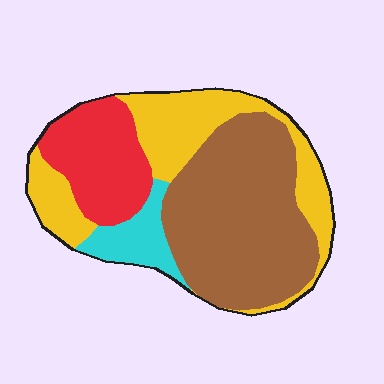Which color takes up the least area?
Cyan, at roughly 10%.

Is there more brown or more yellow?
Brown.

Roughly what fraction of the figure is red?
Red covers around 20% of the figure.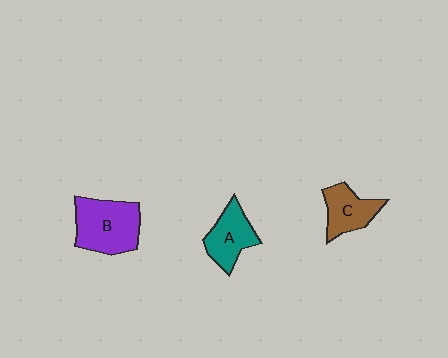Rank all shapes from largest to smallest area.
From largest to smallest: B (purple), A (teal), C (brown).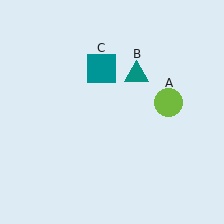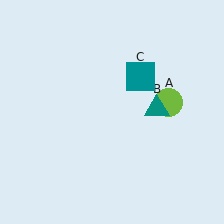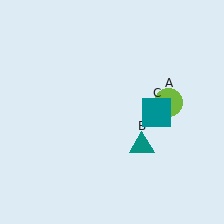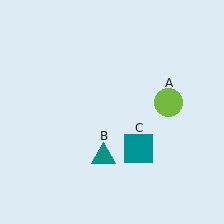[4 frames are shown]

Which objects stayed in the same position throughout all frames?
Lime circle (object A) remained stationary.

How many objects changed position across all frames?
2 objects changed position: teal triangle (object B), teal square (object C).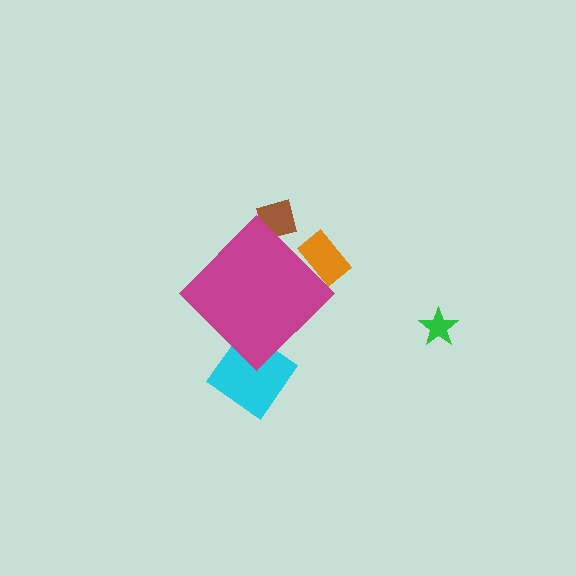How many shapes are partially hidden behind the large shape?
3 shapes are partially hidden.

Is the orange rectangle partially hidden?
Yes, the orange rectangle is partially hidden behind the magenta diamond.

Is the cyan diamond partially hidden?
Yes, the cyan diamond is partially hidden behind the magenta diamond.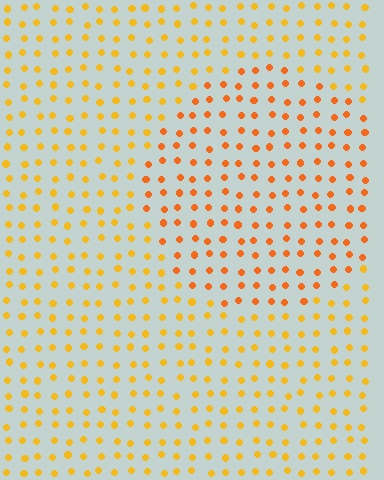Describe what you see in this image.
The image is filled with small yellow elements in a uniform arrangement. A circle-shaped region is visible where the elements are tinted to a slightly different hue, forming a subtle color boundary.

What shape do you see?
I see a circle.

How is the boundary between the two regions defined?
The boundary is defined purely by a slight shift in hue (about 22 degrees). Spacing, size, and orientation are identical on both sides.